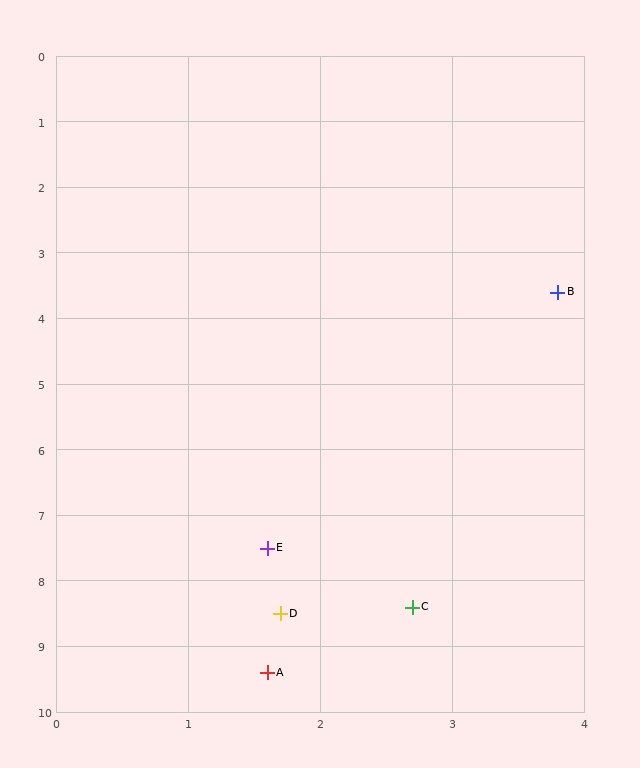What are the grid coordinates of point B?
Point B is at approximately (3.8, 3.6).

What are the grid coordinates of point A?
Point A is at approximately (1.6, 9.4).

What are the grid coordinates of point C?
Point C is at approximately (2.7, 8.4).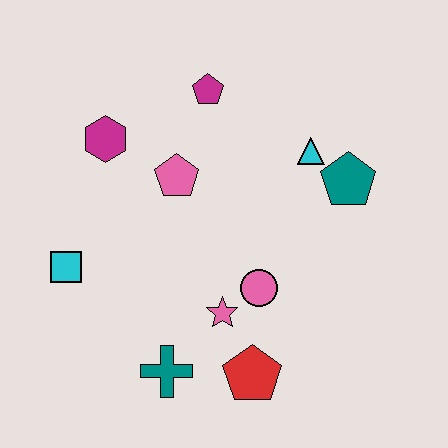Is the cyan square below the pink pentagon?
Yes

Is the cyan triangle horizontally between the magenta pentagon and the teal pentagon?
Yes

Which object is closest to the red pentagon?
The pink star is closest to the red pentagon.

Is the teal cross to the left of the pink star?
Yes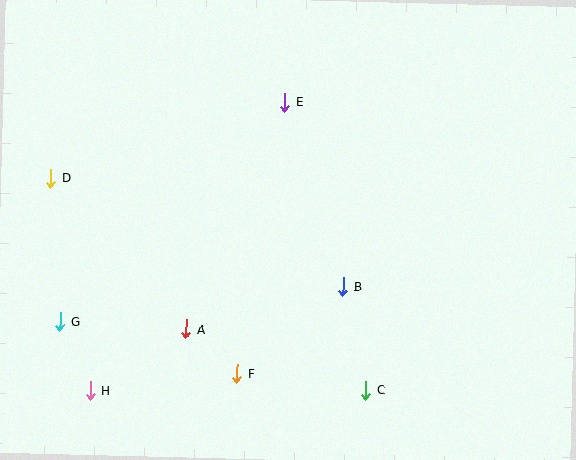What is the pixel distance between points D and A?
The distance between D and A is 203 pixels.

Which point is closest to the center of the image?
Point B at (343, 287) is closest to the center.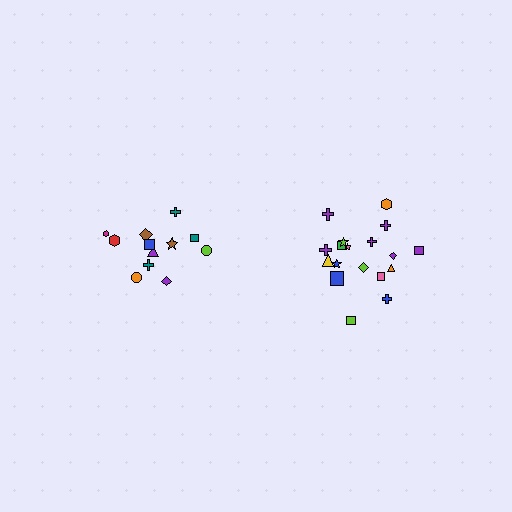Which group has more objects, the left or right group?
The right group.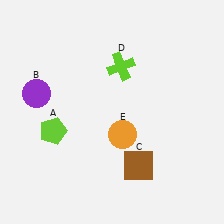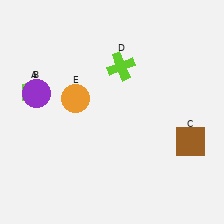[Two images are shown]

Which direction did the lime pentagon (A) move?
The lime pentagon (A) moved up.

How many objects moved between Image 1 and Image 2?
3 objects moved between the two images.